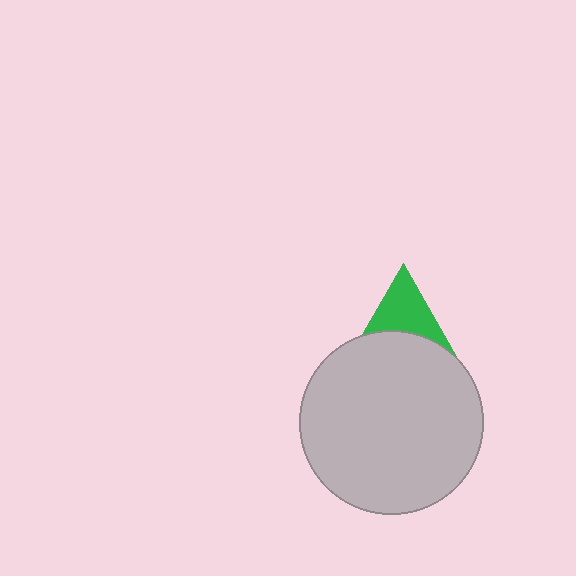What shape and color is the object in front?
The object in front is a light gray circle.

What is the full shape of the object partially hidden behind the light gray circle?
The partially hidden object is a green triangle.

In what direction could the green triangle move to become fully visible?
The green triangle could move up. That would shift it out from behind the light gray circle entirely.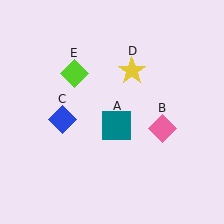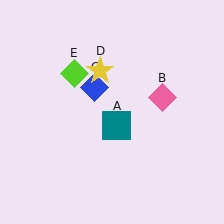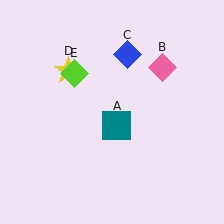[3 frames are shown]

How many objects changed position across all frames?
3 objects changed position: pink diamond (object B), blue diamond (object C), yellow star (object D).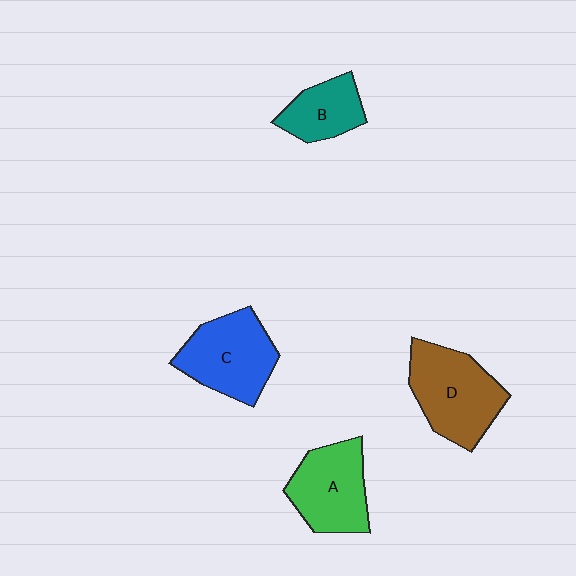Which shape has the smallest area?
Shape B (teal).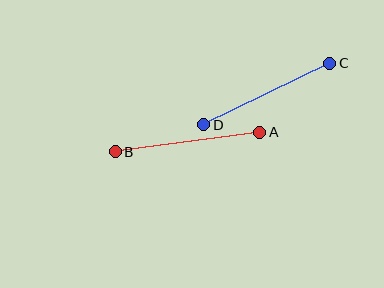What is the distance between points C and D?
The distance is approximately 140 pixels.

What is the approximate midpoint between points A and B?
The midpoint is at approximately (187, 142) pixels.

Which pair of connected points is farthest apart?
Points A and B are farthest apart.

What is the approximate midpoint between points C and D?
The midpoint is at approximately (267, 94) pixels.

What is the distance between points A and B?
The distance is approximately 146 pixels.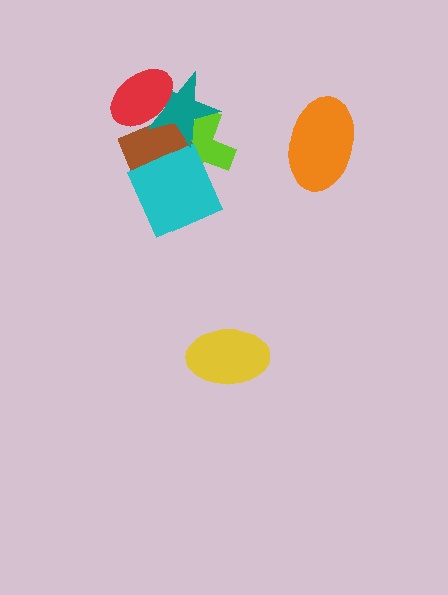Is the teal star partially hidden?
Yes, it is partially covered by another shape.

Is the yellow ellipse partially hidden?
No, no other shape covers it.